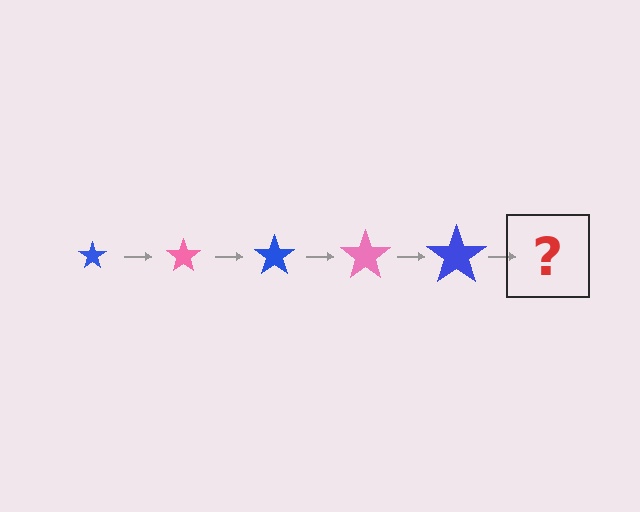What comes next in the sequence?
The next element should be a pink star, larger than the previous one.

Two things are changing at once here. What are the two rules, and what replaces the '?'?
The two rules are that the star grows larger each step and the color cycles through blue and pink. The '?' should be a pink star, larger than the previous one.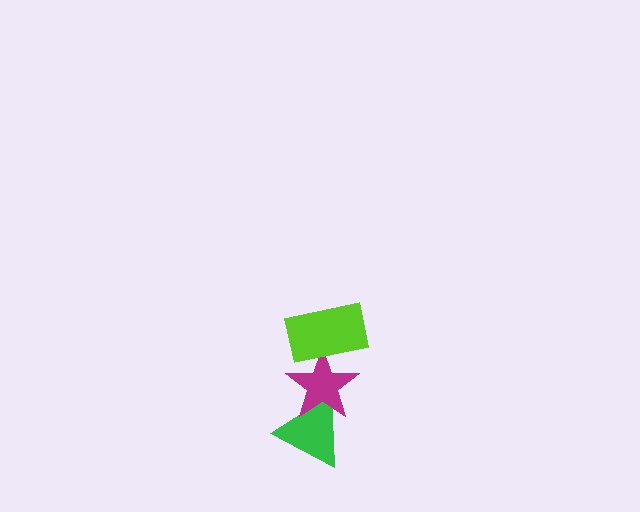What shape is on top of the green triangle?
The magenta star is on top of the green triangle.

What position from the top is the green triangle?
The green triangle is 3rd from the top.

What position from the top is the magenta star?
The magenta star is 2nd from the top.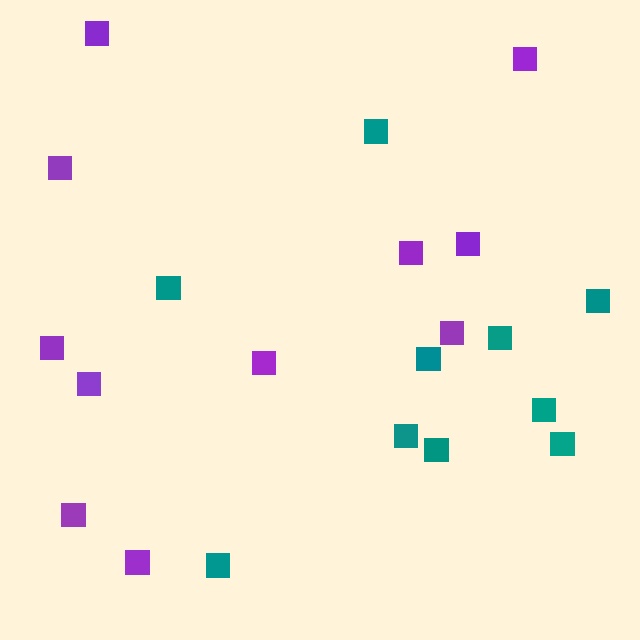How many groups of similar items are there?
There are 2 groups: one group of teal squares (10) and one group of purple squares (11).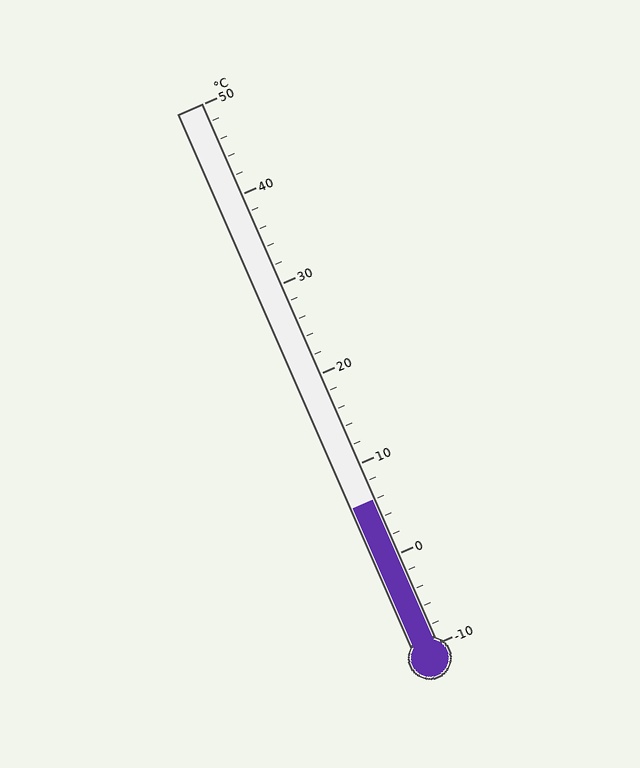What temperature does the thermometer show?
The thermometer shows approximately 6°C.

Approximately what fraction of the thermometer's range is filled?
The thermometer is filled to approximately 25% of its range.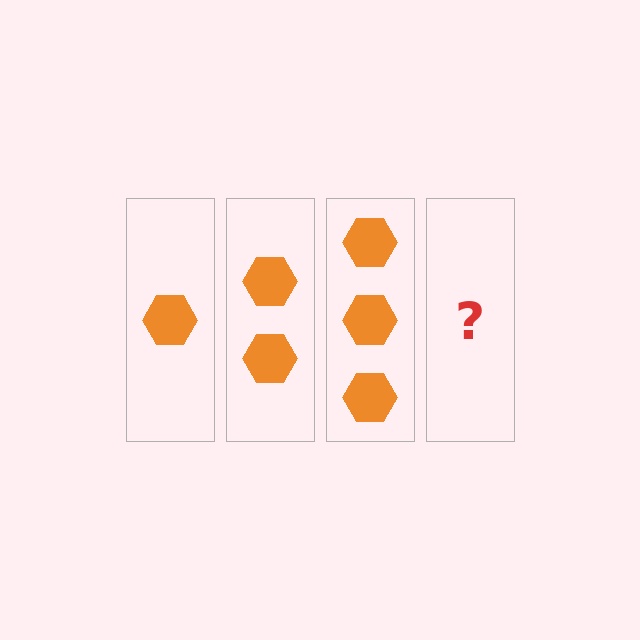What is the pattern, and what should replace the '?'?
The pattern is that each step adds one more hexagon. The '?' should be 4 hexagons.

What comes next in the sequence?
The next element should be 4 hexagons.